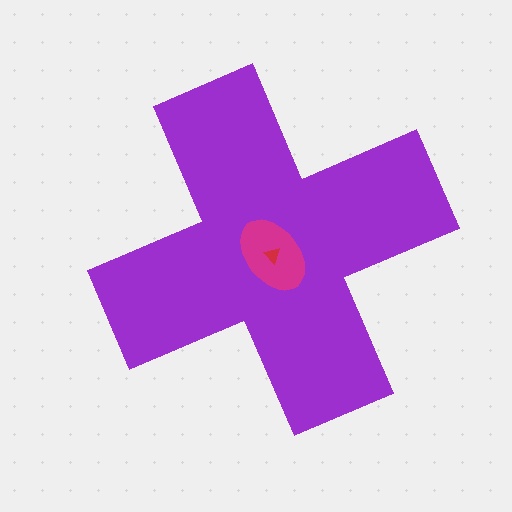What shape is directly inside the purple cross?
The magenta ellipse.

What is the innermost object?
The red triangle.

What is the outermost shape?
The purple cross.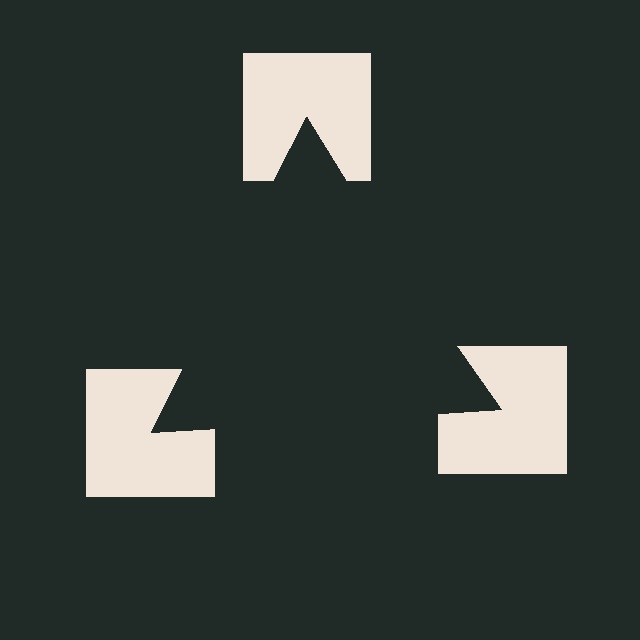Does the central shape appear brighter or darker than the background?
It typically appears slightly darker than the background, even though no actual brightness change is drawn.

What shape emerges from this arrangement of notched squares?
An illusory triangle — its edges are inferred from the aligned wedge cuts in the notched squares, not physically drawn.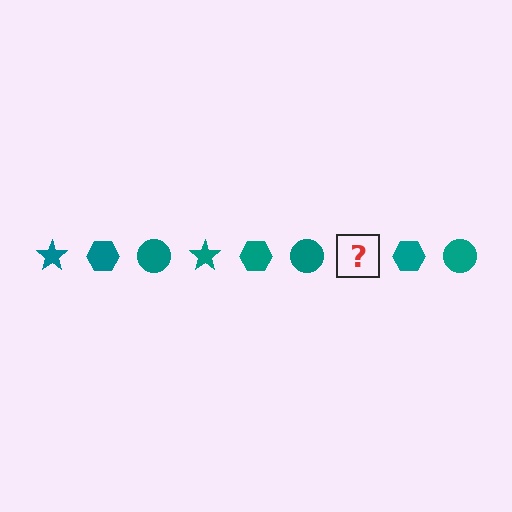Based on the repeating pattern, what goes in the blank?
The blank should be a teal star.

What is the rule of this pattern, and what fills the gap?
The rule is that the pattern cycles through star, hexagon, circle shapes in teal. The gap should be filled with a teal star.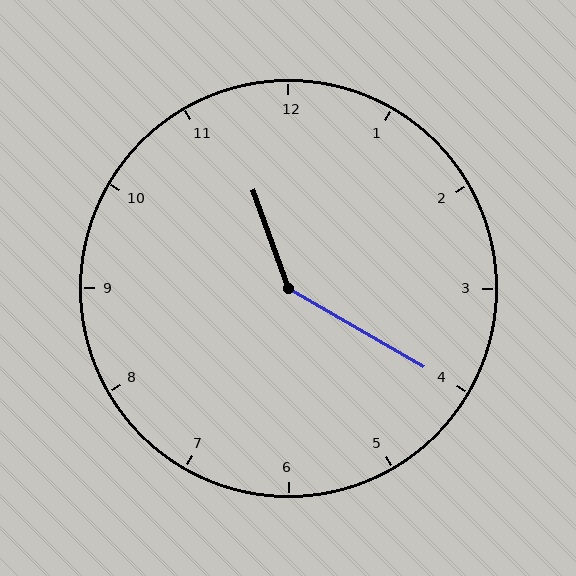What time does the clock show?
11:20.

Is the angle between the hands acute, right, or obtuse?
It is obtuse.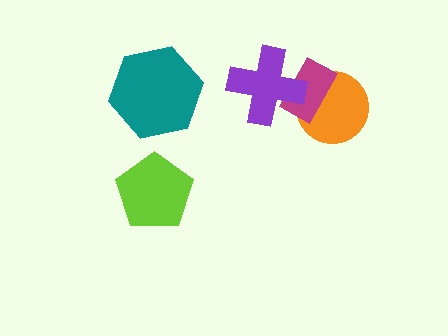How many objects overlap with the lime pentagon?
0 objects overlap with the lime pentagon.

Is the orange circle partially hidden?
Yes, it is partially covered by another shape.